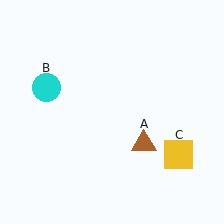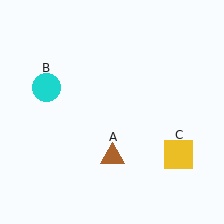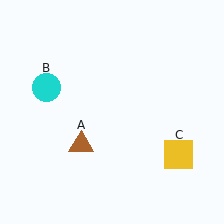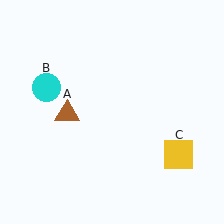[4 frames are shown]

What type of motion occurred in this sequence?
The brown triangle (object A) rotated clockwise around the center of the scene.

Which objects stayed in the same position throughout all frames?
Cyan circle (object B) and yellow square (object C) remained stationary.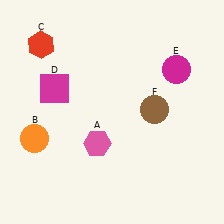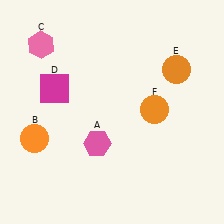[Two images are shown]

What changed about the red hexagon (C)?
In Image 1, C is red. In Image 2, it changed to pink.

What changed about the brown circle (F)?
In Image 1, F is brown. In Image 2, it changed to orange.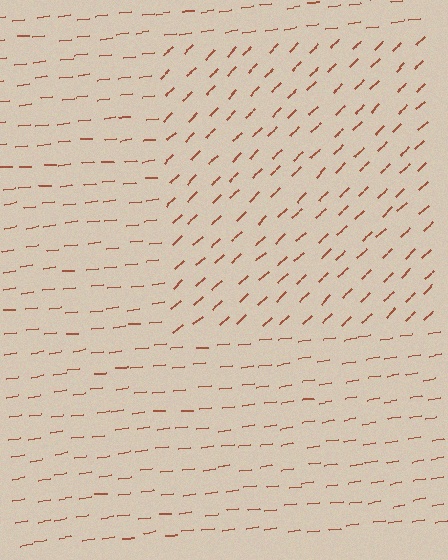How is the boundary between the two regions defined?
The boundary is defined purely by a change in line orientation (approximately 36 degrees difference). All lines are the same color and thickness.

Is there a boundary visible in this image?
Yes, there is a texture boundary formed by a change in line orientation.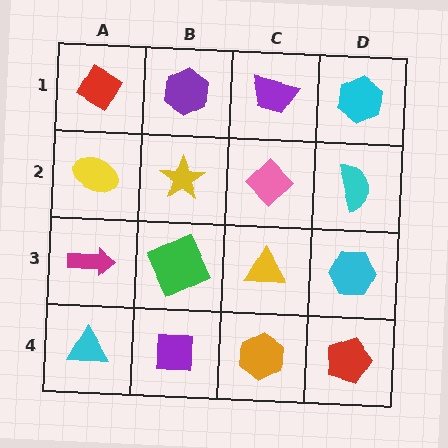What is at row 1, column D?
A cyan hexagon.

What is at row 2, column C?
A pink diamond.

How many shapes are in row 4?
4 shapes.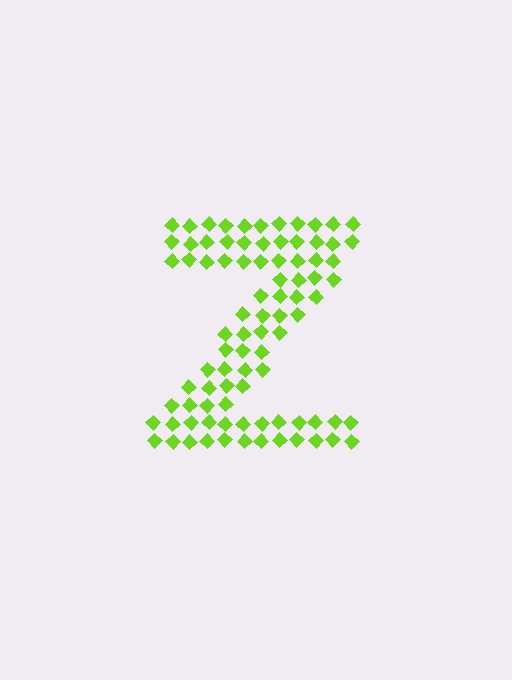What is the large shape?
The large shape is the letter Z.